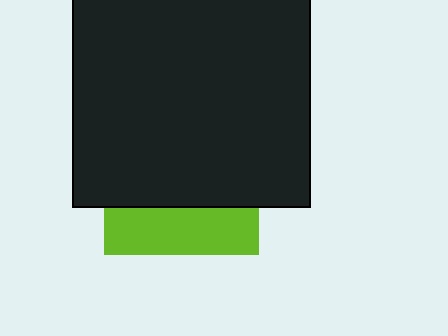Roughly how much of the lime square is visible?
A small part of it is visible (roughly 31%).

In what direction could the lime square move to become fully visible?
The lime square could move down. That would shift it out from behind the black rectangle entirely.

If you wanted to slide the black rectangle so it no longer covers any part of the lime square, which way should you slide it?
Slide it up — that is the most direct way to separate the two shapes.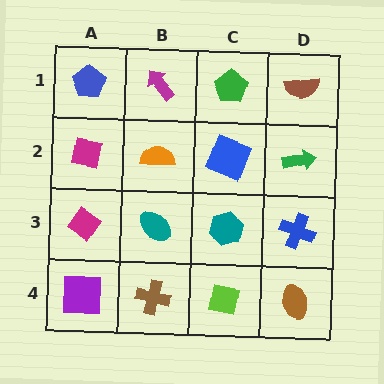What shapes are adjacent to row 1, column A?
A magenta square (row 2, column A), a magenta arrow (row 1, column B).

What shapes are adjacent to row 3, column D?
A green arrow (row 2, column D), a brown ellipse (row 4, column D), a teal hexagon (row 3, column C).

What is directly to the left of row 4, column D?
A lime square.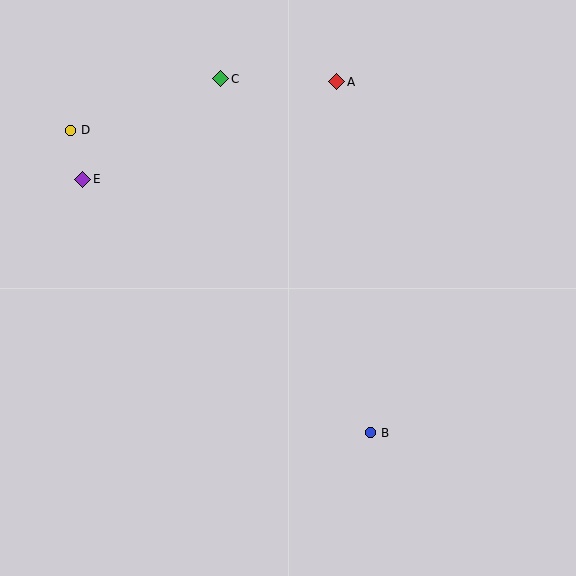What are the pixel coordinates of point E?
Point E is at (83, 179).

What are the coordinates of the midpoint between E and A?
The midpoint between E and A is at (210, 130).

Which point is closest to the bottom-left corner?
Point B is closest to the bottom-left corner.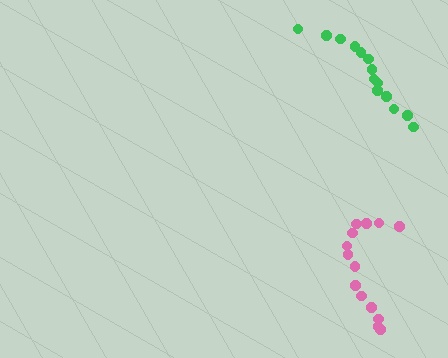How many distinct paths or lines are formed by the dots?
There are 2 distinct paths.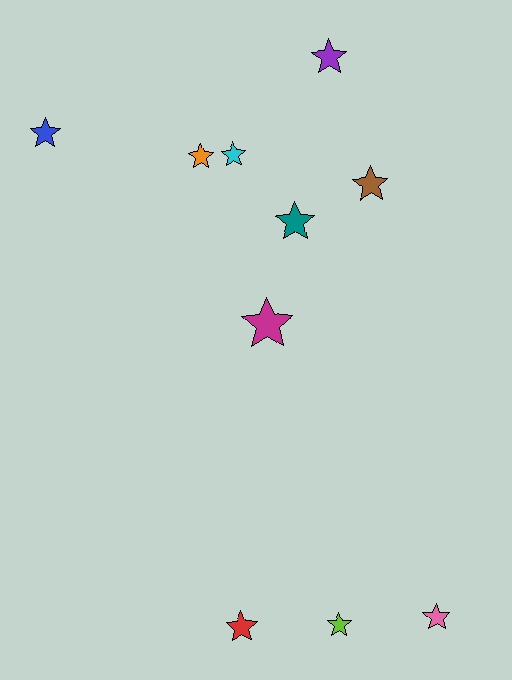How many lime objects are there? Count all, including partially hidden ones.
There is 1 lime object.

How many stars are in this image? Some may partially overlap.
There are 10 stars.